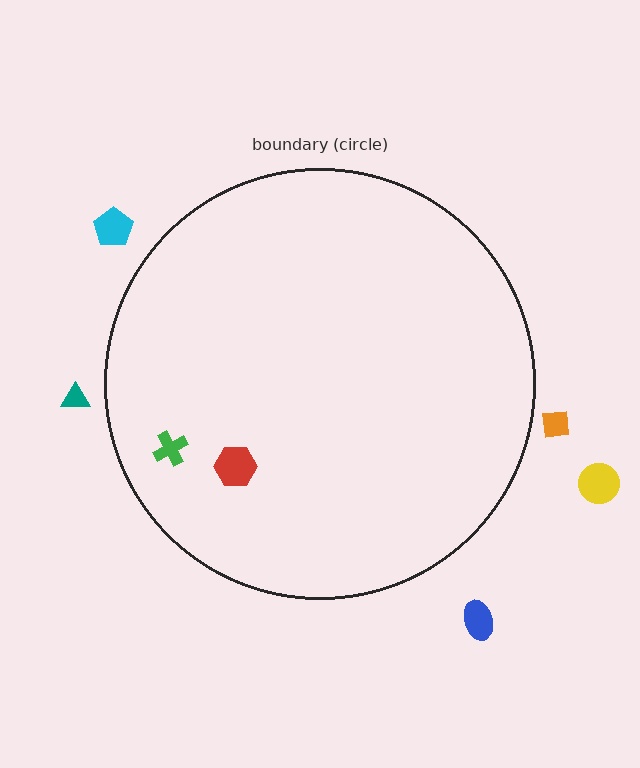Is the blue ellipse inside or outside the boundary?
Outside.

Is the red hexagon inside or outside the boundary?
Inside.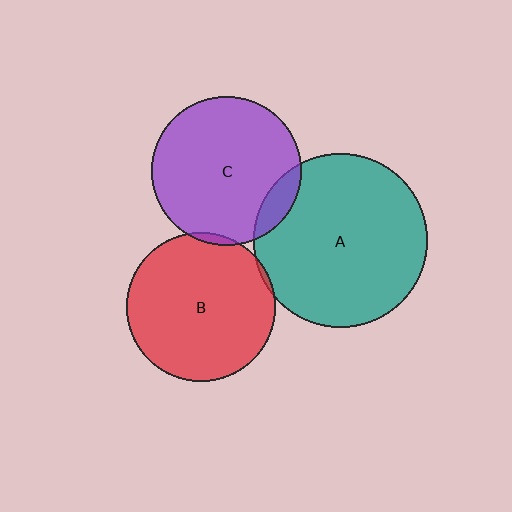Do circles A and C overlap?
Yes.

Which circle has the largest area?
Circle A (teal).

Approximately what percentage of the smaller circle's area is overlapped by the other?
Approximately 10%.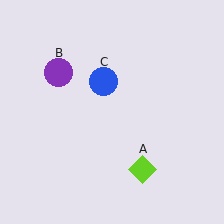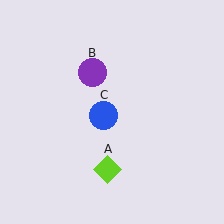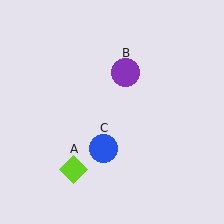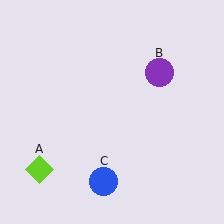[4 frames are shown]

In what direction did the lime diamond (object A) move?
The lime diamond (object A) moved left.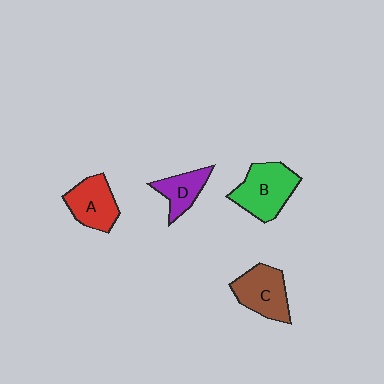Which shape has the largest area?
Shape B (green).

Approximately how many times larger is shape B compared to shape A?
Approximately 1.3 times.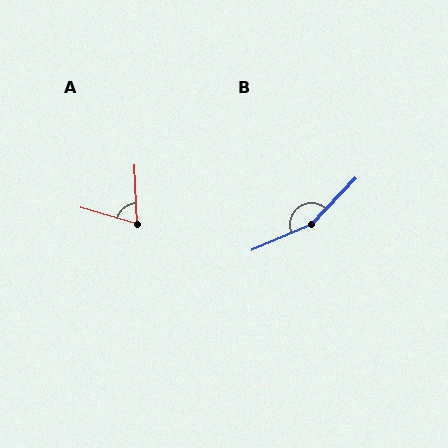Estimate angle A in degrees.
Approximately 71 degrees.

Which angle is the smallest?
A, at approximately 71 degrees.